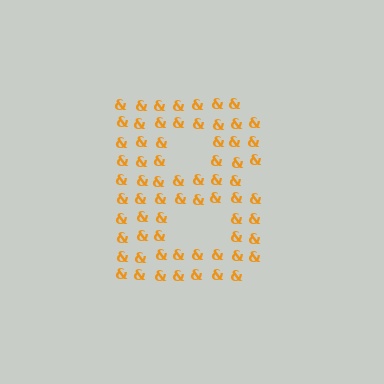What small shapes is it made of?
It is made of small ampersands.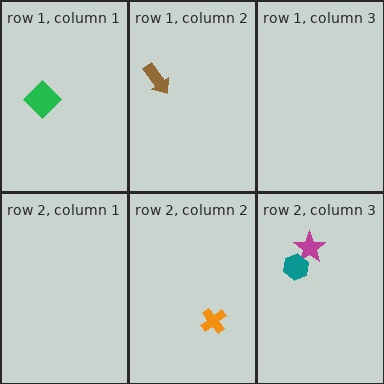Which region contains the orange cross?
The row 2, column 2 region.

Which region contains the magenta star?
The row 2, column 3 region.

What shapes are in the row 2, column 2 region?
The orange cross.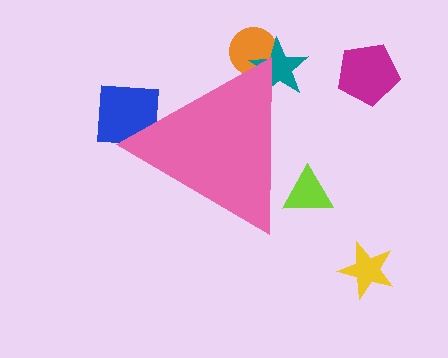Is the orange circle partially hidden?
Yes, the orange circle is partially hidden behind the pink triangle.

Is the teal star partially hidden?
Yes, the teal star is partially hidden behind the pink triangle.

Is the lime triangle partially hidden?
Yes, the lime triangle is partially hidden behind the pink triangle.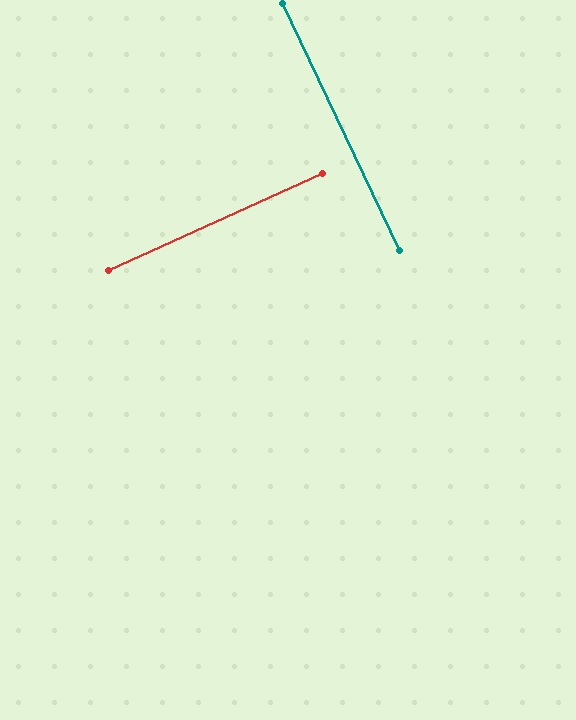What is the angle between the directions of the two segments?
Approximately 89 degrees.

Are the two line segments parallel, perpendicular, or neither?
Perpendicular — they meet at approximately 89°.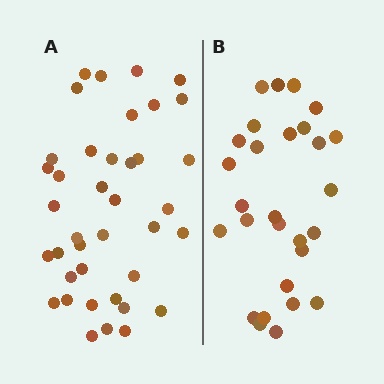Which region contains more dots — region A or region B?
Region A (the left region) has more dots.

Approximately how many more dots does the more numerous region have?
Region A has roughly 12 or so more dots than region B.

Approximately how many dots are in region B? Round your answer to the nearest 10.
About 30 dots. (The exact count is 28, which rounds to 30.)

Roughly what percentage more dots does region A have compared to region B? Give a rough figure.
About 40% more.